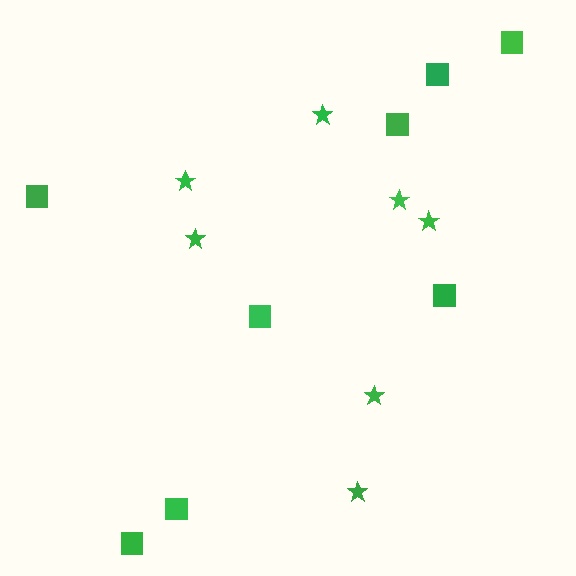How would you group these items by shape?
There are 2 groups: one group of squares (8) and one group of stars (7).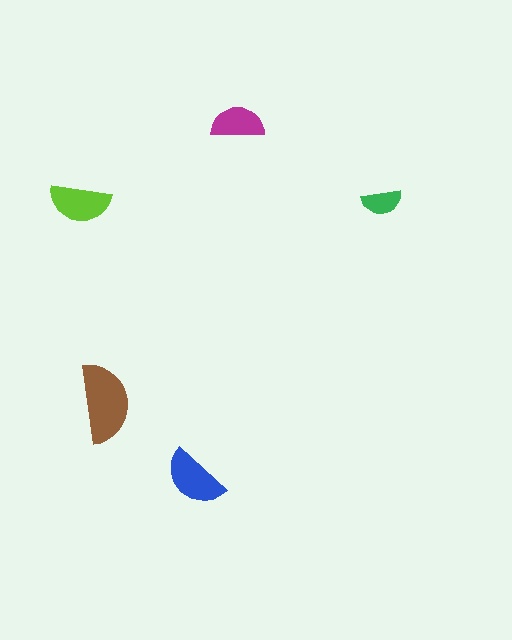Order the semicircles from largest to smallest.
the brown one, the blue one, the lime one, the magenta one, the green one.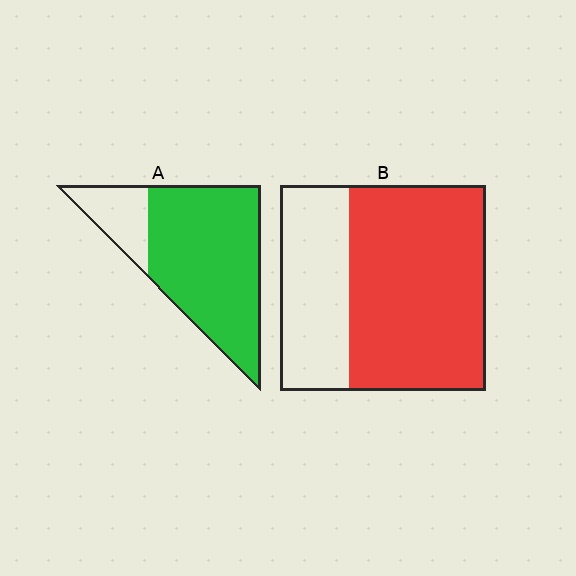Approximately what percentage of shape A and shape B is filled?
A is approximately 80% and B is approximately 65%.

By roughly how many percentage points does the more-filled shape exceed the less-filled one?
By roughly 15 percentage points (A over B).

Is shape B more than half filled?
Yes.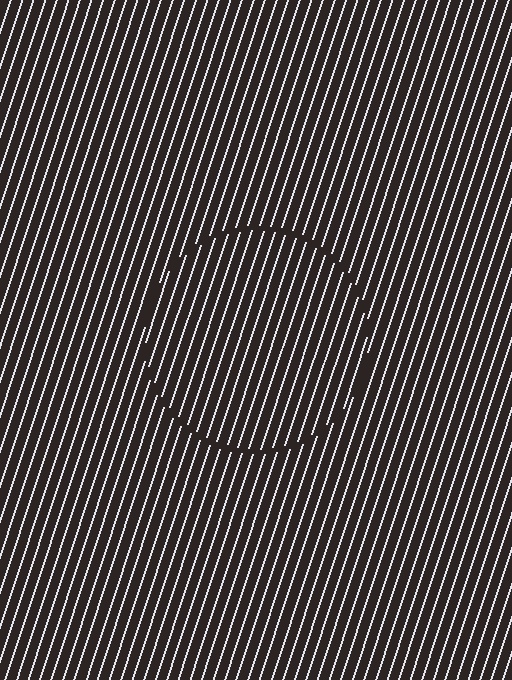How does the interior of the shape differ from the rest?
The interior of the shape contains the same grating, shifted by half a period — the contour is defined by the phase discontinuity where line-ends from the inner and outer gratings abut.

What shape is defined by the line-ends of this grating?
An illusory circle. The interior of the shape contains the same grating, shifted by half a period — the contour is defined by the phase discontinuity where line-ends from the inner and outer gratings abut.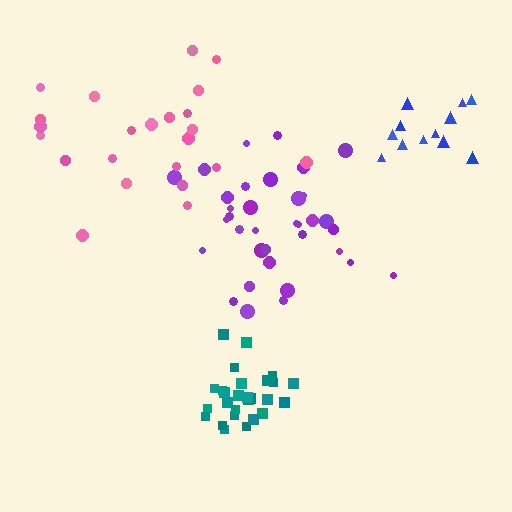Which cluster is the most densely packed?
Teal.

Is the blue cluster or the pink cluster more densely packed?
Blue.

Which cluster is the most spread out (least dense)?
Pink.